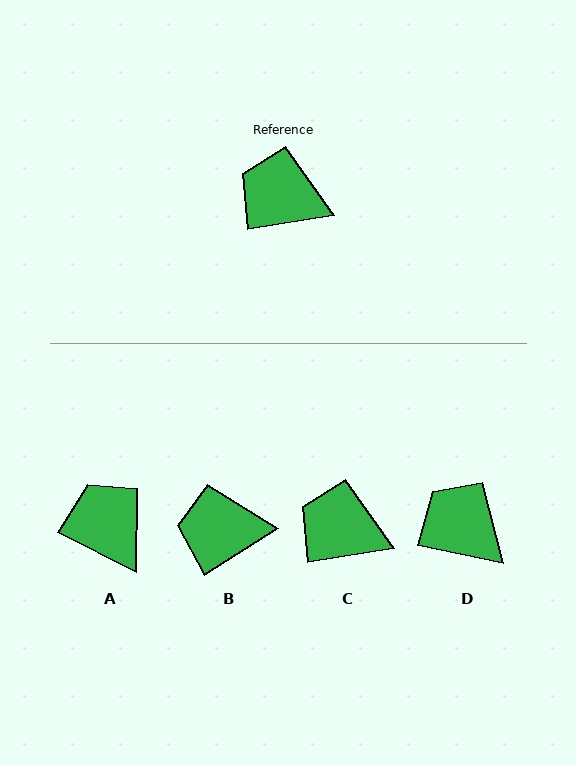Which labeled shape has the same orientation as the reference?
C.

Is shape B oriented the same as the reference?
No, it is off by about 23 degrees.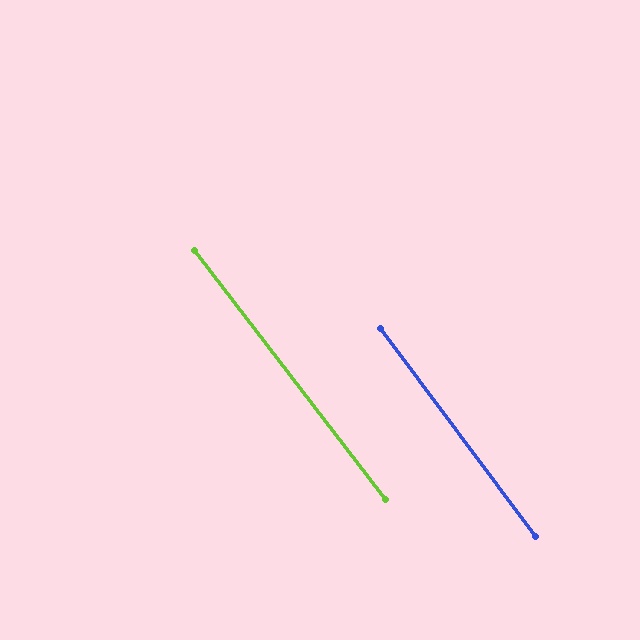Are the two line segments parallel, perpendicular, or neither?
Parallel — their directions differ by only 0.7°.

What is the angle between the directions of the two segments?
Approximately 1 degree.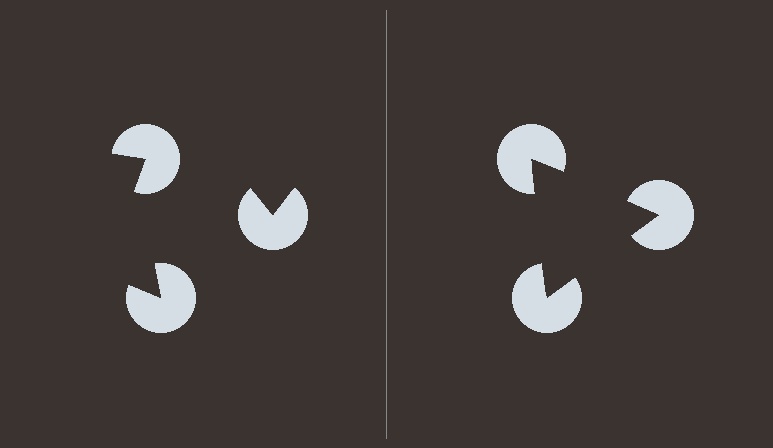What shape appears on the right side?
An illusory triangle.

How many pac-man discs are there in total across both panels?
6 — 3 on each side.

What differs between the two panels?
The pac-man discs are positioned identically on both sides; only the wedge orientations differ. On the right they align to a triangle; on the left they are misaligned.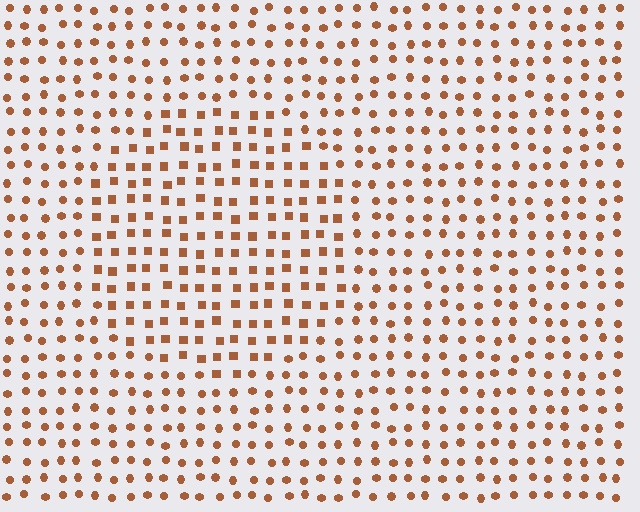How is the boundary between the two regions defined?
The boundary is defined by a change in element shape: squares inside vs. circles outside. All elements share the same color and spacing.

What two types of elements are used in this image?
The image uses squares inside the circle region and circles outside it.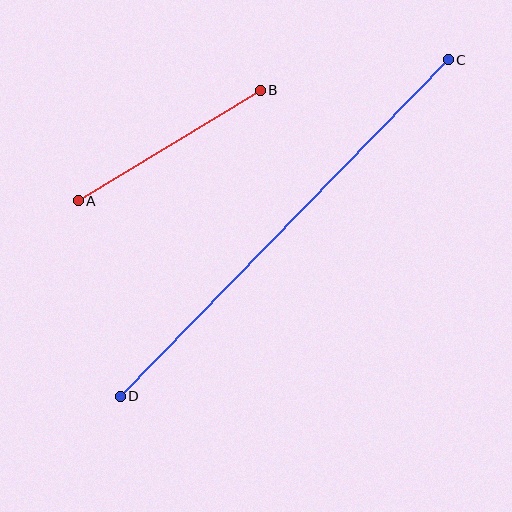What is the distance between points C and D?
The distance is approximately 470 pixels.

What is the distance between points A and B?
The distance is approximately 213 pixels.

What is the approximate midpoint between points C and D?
The midpoint is at approximately (284, 228) pixels.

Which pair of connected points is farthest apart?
Points C and D are farthest apart.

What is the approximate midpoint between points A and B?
The midpoint is at approximately (169, 145) pixels.